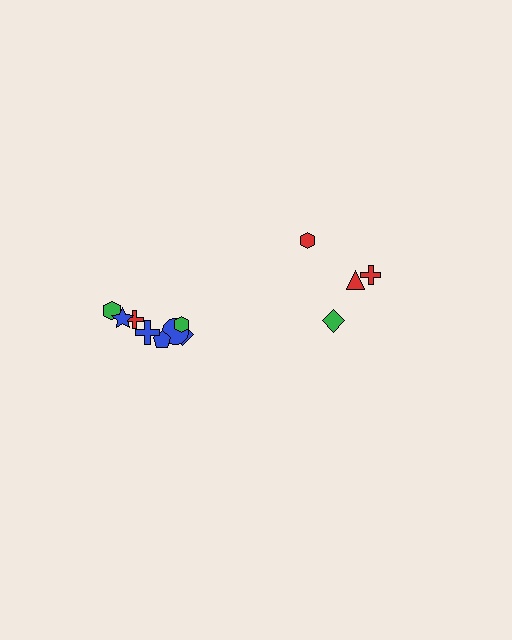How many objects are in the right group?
There are 4 objects.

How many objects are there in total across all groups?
There are 12 objects.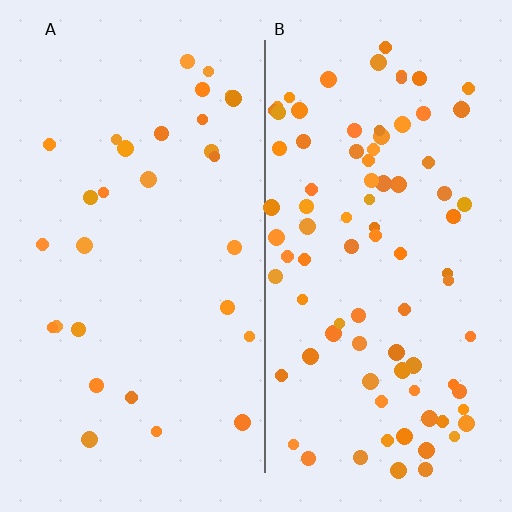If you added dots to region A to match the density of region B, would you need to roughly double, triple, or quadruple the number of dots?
Approximately triple.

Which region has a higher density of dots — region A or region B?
B (the right).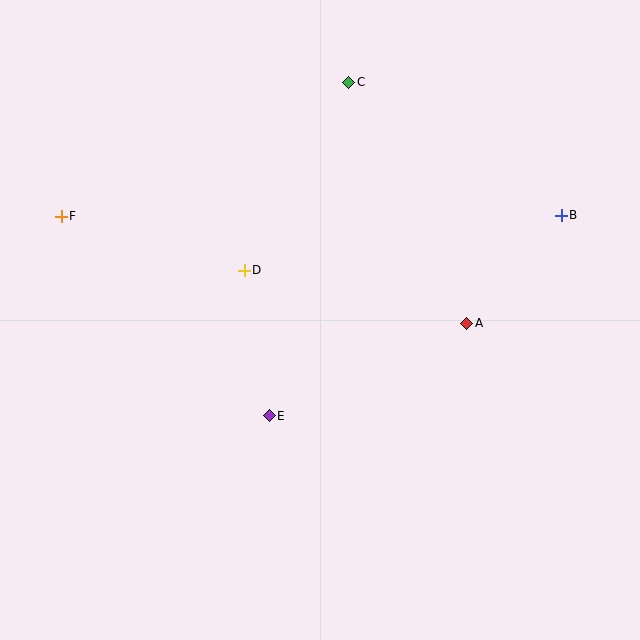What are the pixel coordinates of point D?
Point D is at (244, 270).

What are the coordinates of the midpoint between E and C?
The midpoint between E and C is at (309, 249).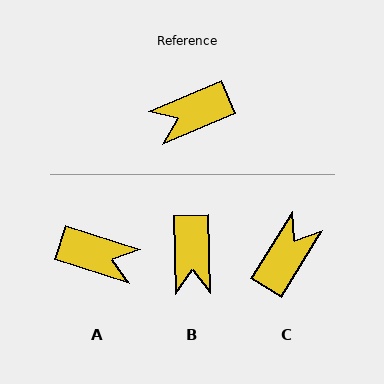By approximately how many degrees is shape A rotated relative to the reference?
Approximately 139 degrees counter-clockwise.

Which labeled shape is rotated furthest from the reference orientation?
C, about 144 degrees away.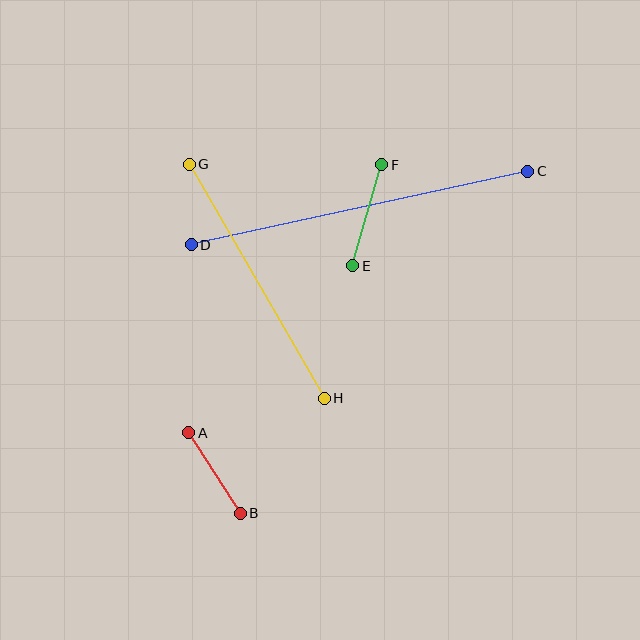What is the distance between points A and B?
The distance is approximately 96 pixels.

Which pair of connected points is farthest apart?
Points C and D are farthest apart.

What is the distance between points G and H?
The distance is approximately 270 pixels.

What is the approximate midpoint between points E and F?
The midpoint is at approximately (367, 215) pixels.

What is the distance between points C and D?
The distance is approximately 344 pixels.